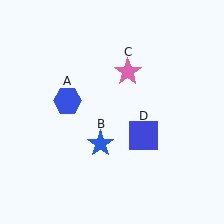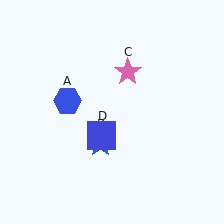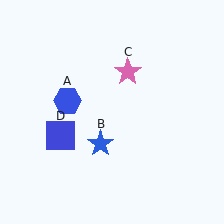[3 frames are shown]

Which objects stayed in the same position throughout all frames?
Blue hexagon (object A) and blue star (object B) and pink star (object C) remained stationary.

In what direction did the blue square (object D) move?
The blue square (object D) moved left.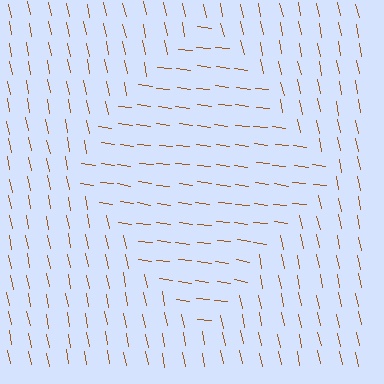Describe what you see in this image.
The image is filled with small brown line segments. A diamond region in the image has lines oriented differently from the surrounding lines, creating a visible texture boundary.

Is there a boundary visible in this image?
Yes, there is a texture boundary formed by a change in line orientation.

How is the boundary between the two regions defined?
The boundary is defined purely by a change in line orientation (approximately 71 degrees difference). All lines are the same color and thickness.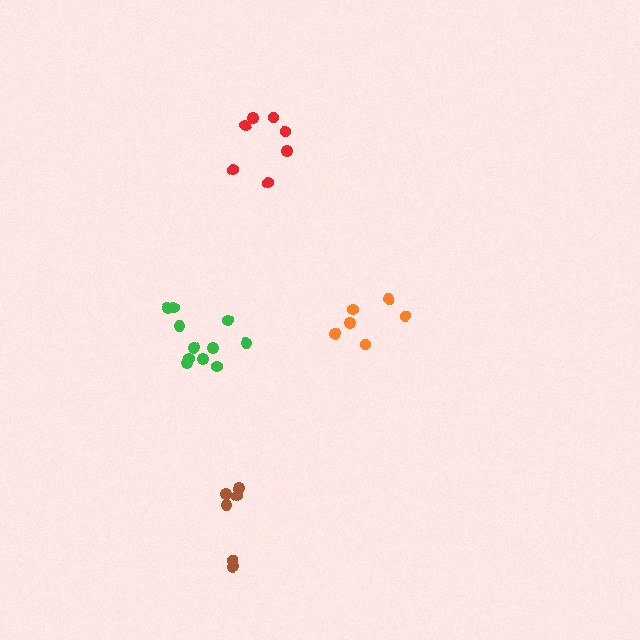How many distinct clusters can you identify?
There are 4 distinct clusters.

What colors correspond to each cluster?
The clusters are colored: green, red, orange, brown.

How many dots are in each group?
Group 1: 11 dots, Group 2: 7 dots, Group 3: 6 dots, Group 4: 6 dots (30 total).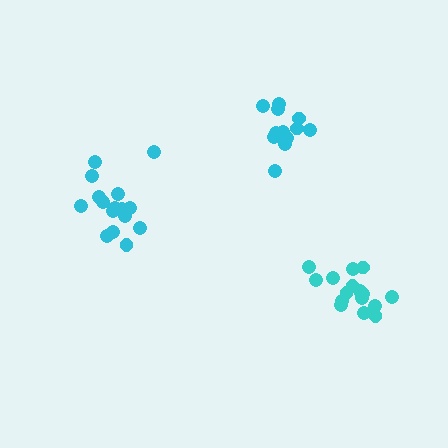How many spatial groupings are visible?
There are 3 spatial groupings.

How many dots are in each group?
Group 1: 17 dots, Group 2: 12 dots, Group 3: 16 dots (45 total).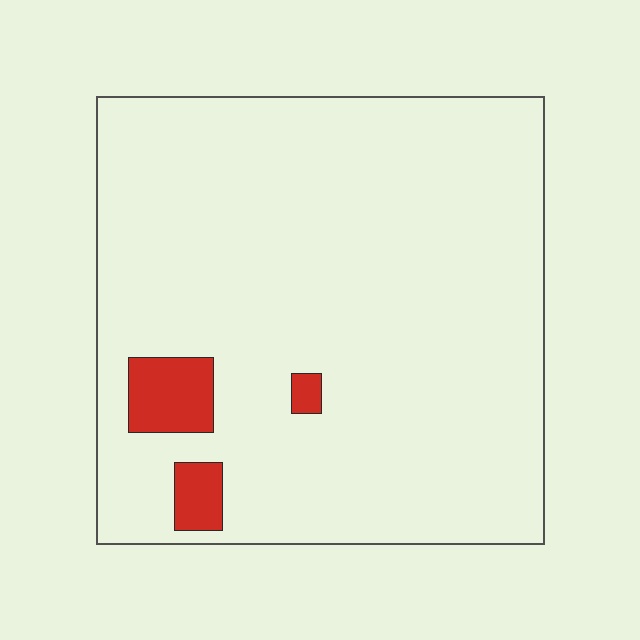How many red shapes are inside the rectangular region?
3.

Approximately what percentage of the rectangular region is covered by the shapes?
Approximately 5%.